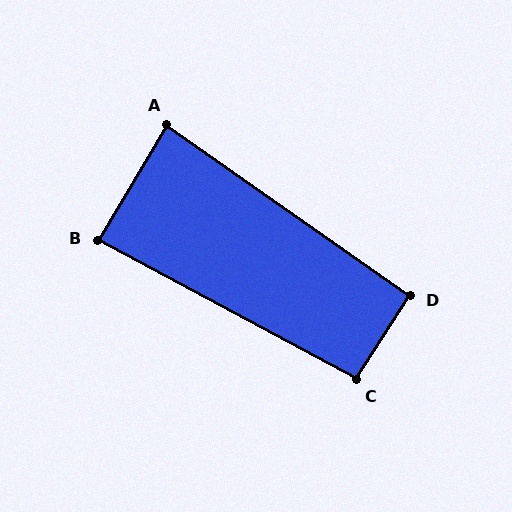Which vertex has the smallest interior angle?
A, at approximately 85 degrees.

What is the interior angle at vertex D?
Approximately 92 degrees (approximately right).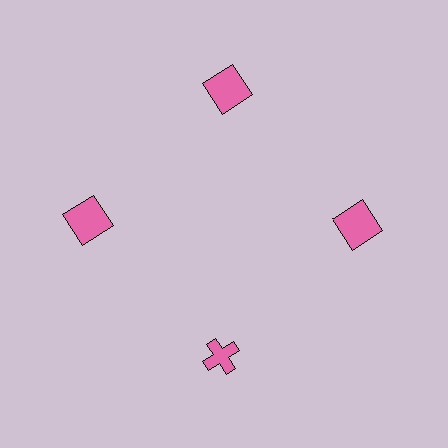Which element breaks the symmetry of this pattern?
The pink cross at roughly the 6 o'clock position breaks the symmetry. All other shapes are pink squares.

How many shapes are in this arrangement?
There are 4 shapes arranged in a ring pattern.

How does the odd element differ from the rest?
It has a different shape: cross instead of square.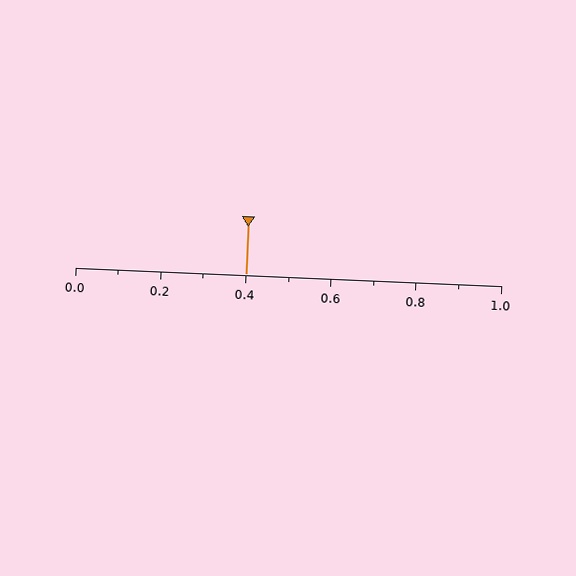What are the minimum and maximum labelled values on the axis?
The axis runs from 0.0 to 1.0.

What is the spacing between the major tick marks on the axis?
The major ticks are spaced 0.2 apart.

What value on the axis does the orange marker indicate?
The marker indicates approximately 0.4.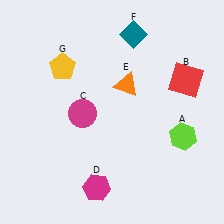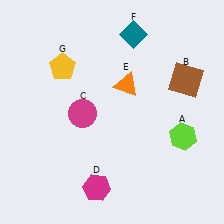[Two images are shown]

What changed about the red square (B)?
In Image 1, B is red. In Image 2, it changed to brown.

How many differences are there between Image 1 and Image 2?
There is 1 difference between the two images.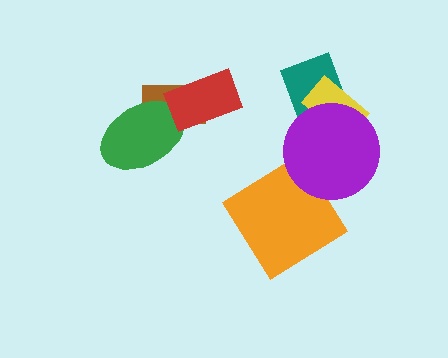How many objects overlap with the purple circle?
3 objects overlap with the purple circle.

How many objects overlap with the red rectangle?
2 objects overlap with the red rectangle.